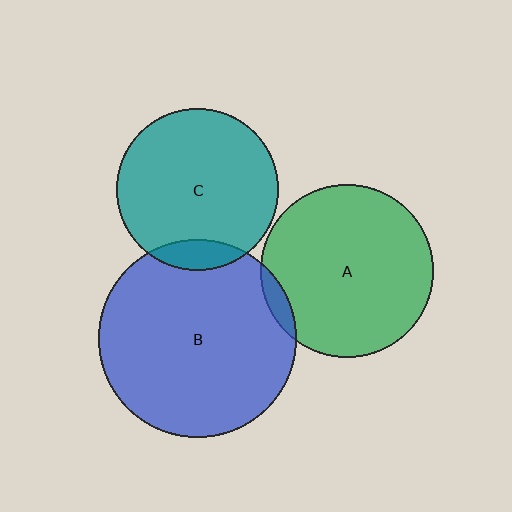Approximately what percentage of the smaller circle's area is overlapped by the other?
Approximately 10%.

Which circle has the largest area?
Circle B (blue).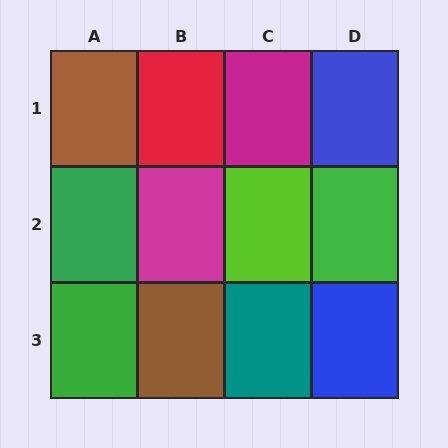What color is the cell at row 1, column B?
Red.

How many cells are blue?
2 cells are blue.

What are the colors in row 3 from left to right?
Green, brown, teal, blue.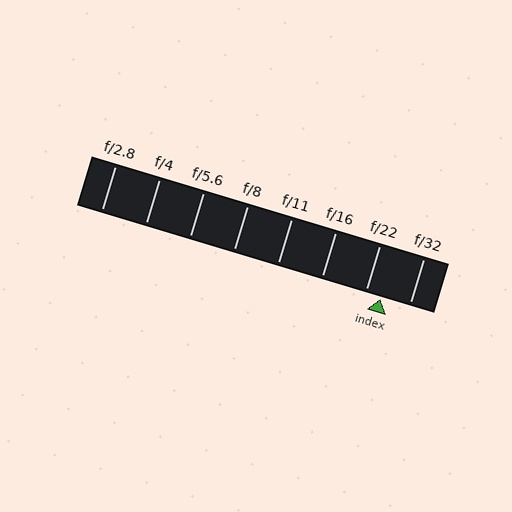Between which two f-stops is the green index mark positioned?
The index mark is between f/22 and f/32.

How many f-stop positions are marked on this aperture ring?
There are 8 f-stop positions marked.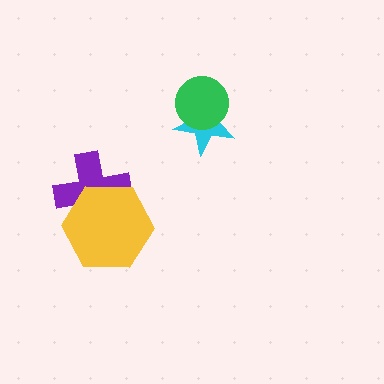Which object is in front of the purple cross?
The yellow hexagon is in front of the purple cross.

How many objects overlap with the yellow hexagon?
1 object overlaps with the yellow hexagon.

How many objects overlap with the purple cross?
1 object overlaps with the purple cross.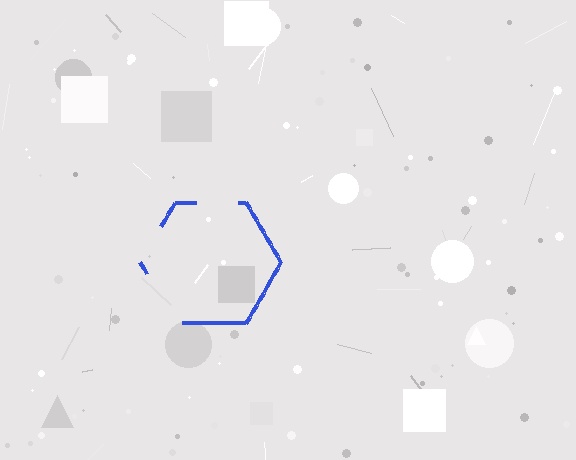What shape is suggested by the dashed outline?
The dashed outline suggests a hexagon.